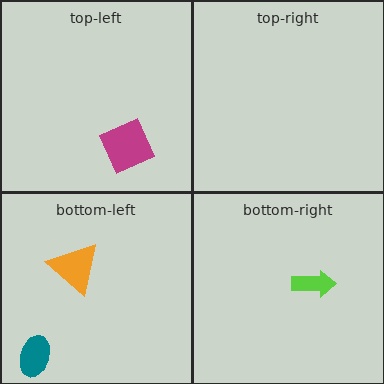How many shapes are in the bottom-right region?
1.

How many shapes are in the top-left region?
1.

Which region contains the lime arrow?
The bottom-right region.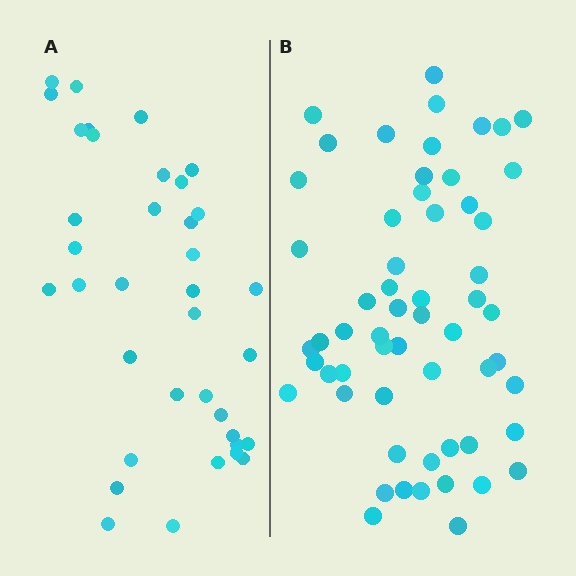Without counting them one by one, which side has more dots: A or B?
Region B (the right region) has more dots.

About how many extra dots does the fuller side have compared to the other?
Region B has approximately 20 more dots than region A.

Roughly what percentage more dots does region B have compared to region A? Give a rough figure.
About 55% more.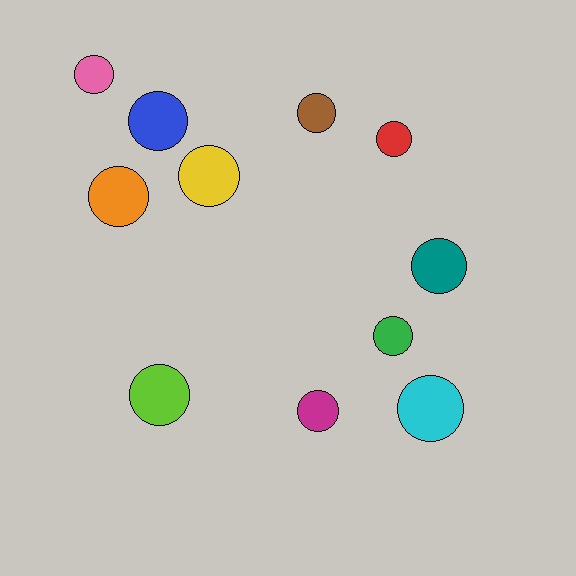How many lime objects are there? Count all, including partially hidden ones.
There is 1 lime object.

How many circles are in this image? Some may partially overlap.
There are 11 circles.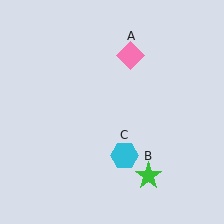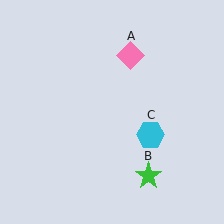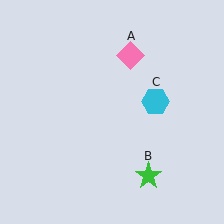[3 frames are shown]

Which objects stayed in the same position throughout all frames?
Pink diamond (object A) and green star (object B) remained stationary.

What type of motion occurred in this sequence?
The cyan hexagon (object C) rotated counterclockwise around the center of the scene.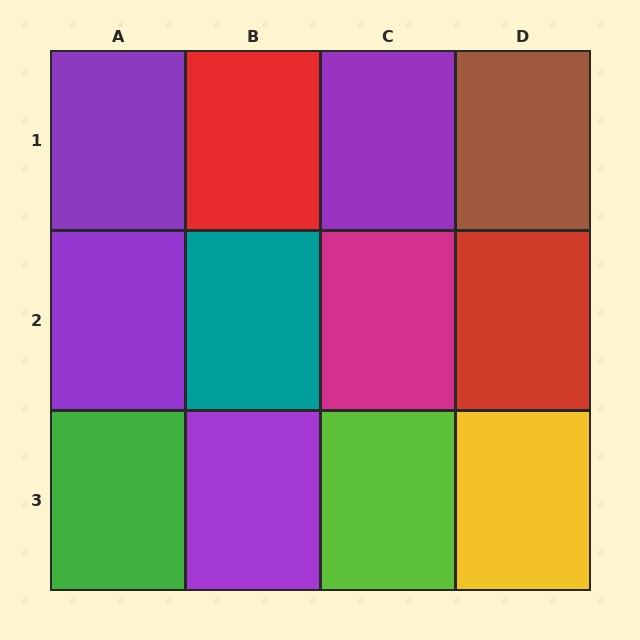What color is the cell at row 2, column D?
Red.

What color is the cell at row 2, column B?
Teal.